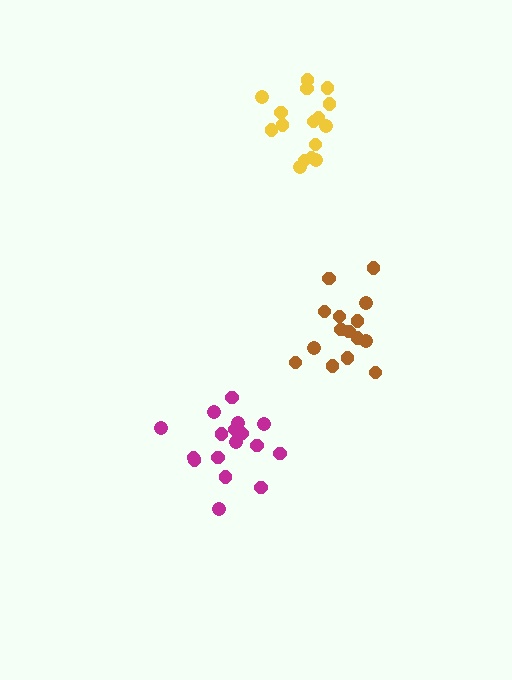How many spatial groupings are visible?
There are 3 spatial groupings.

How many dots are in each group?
Group 1: 17 dots, Group 2: 16 dots, Group 3: 15 dots (48 total).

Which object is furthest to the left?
The magenta cluster is leftmost.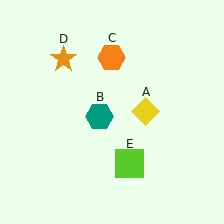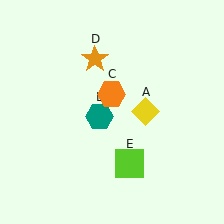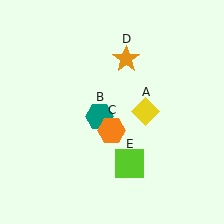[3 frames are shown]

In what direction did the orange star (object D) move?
The orange star (object D) moved right.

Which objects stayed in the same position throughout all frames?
Yellow diamond (object A) and teal hexagon (object B) and lime square (object E) remained stationary.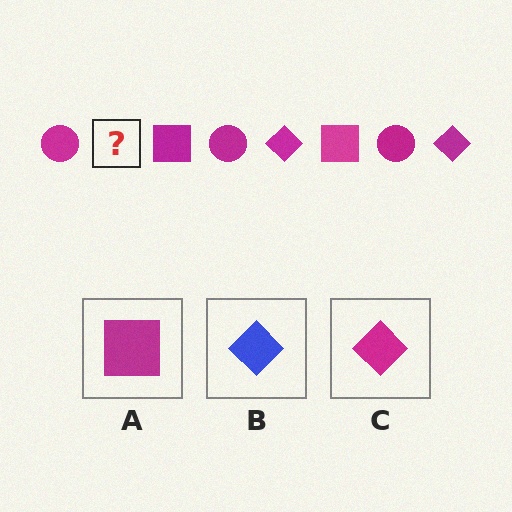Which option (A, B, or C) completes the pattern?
C.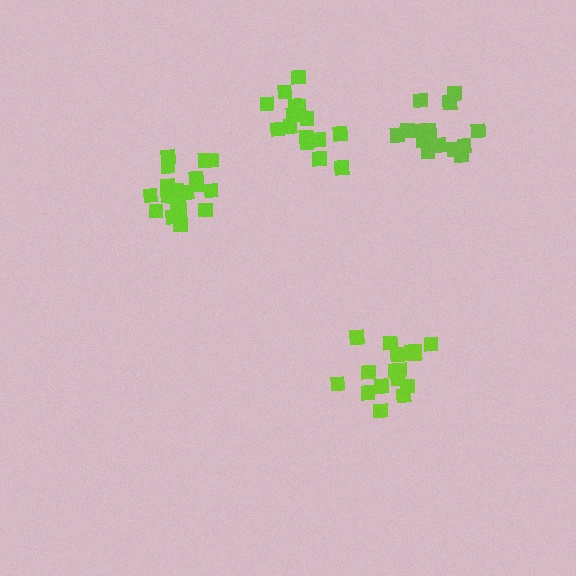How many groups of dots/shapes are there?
There are 4 groups.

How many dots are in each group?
Group 1: 21 dots, Group 2: 16 dots, Group 3: 17 dots, Group 4: 15 dots (69 total).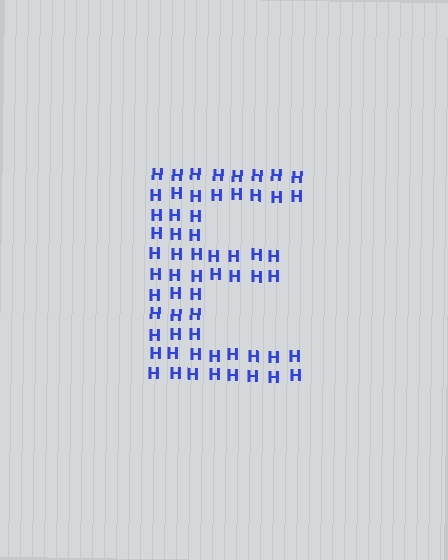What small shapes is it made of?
It is made of small letter H's.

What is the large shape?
The large shape is the letter E.